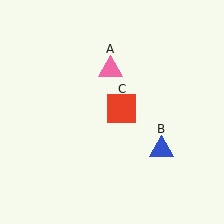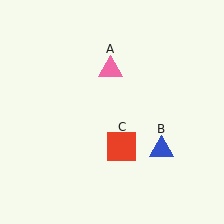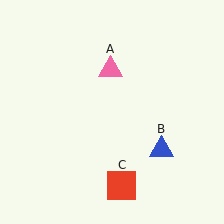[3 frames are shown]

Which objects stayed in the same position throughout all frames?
Pink triangle (object A) and blue triangle (object B) remained stationary.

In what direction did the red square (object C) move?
The red square (object C) moved down.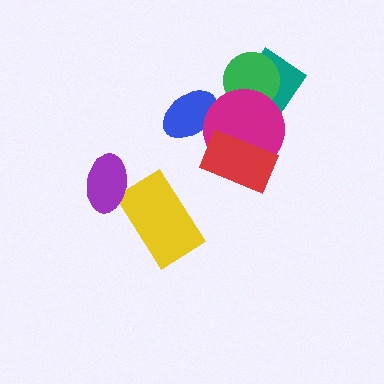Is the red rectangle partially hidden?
No, no other shape covers it.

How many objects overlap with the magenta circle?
4 objects overlap with the magenta circle.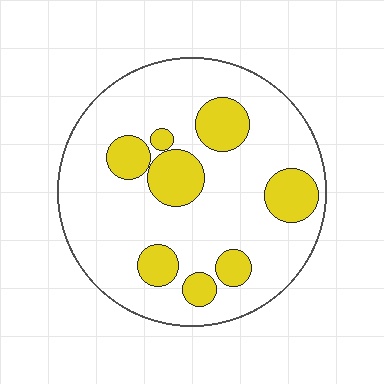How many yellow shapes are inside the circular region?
8.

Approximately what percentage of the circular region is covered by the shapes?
Approximately 20%.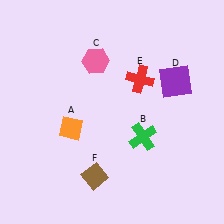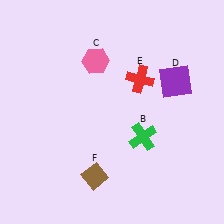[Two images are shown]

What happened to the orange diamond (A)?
The orange diamond (A) was removed in Image 2. It was in the bottom-left area of Image 1.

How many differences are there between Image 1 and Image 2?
There is 1 difference between the two images.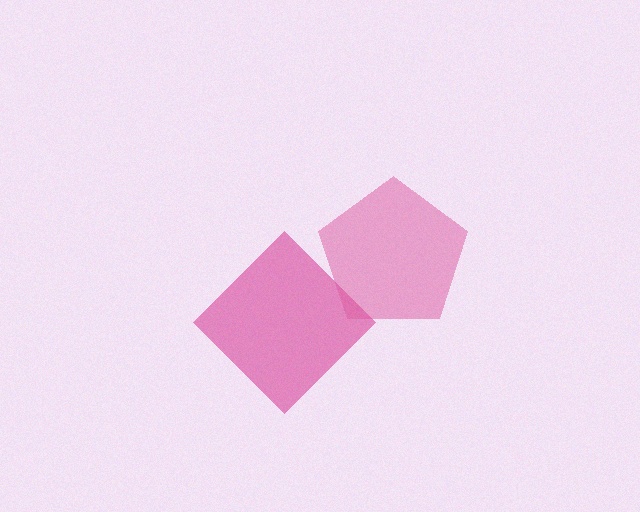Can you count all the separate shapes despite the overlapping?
Yes, there are 2 separate shapes.